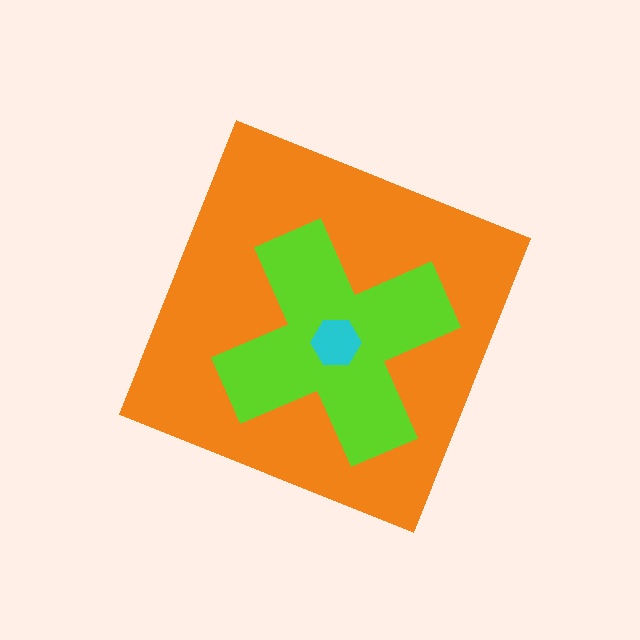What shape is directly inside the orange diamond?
The lime cross.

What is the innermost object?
The cyan hexagon.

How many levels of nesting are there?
3.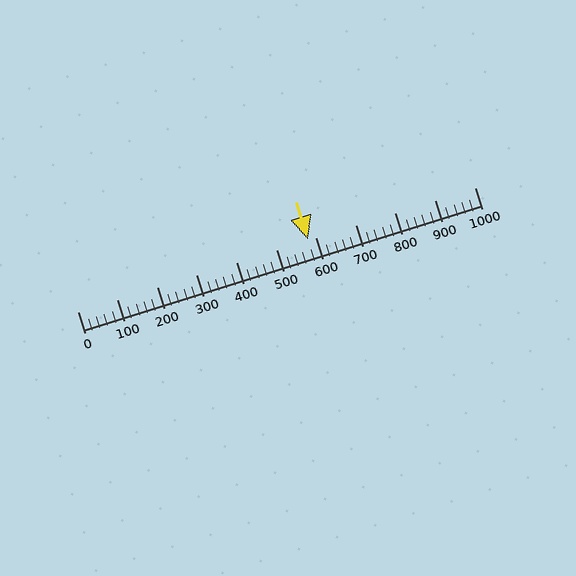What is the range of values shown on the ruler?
The ruler shows values from 0 to 1000.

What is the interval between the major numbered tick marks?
The major tick marks are spaced 100 units apart.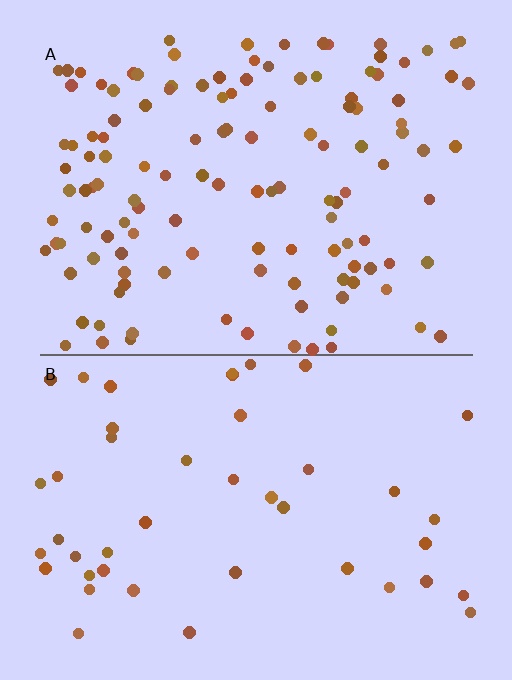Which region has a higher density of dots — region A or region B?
A (the top).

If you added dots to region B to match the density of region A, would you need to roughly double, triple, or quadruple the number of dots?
Approximately triple.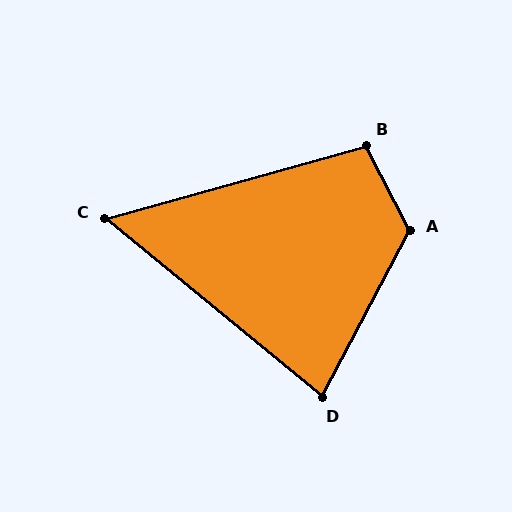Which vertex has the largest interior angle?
A, at approximately 125 degrees.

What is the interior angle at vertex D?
Approximately 78 degrees (acute).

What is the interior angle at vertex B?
Approximately 102 degrees (obtuse).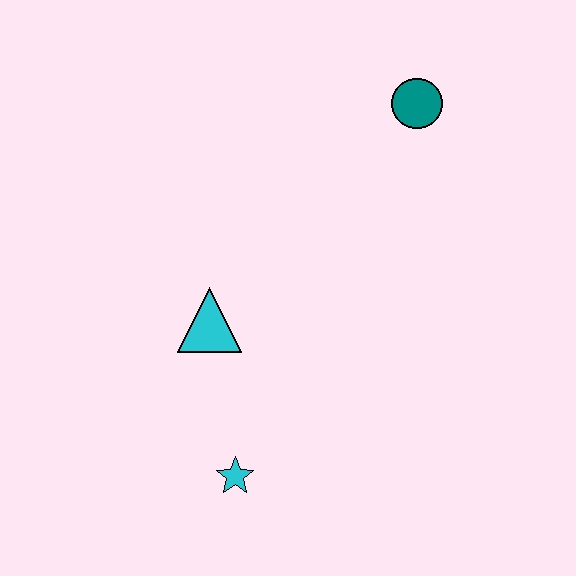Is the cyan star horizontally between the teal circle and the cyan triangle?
Yes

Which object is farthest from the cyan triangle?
The teal circle is farthest from the cyan triangle.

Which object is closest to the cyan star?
The cyan triangle is closest to the cyan star.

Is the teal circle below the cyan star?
No